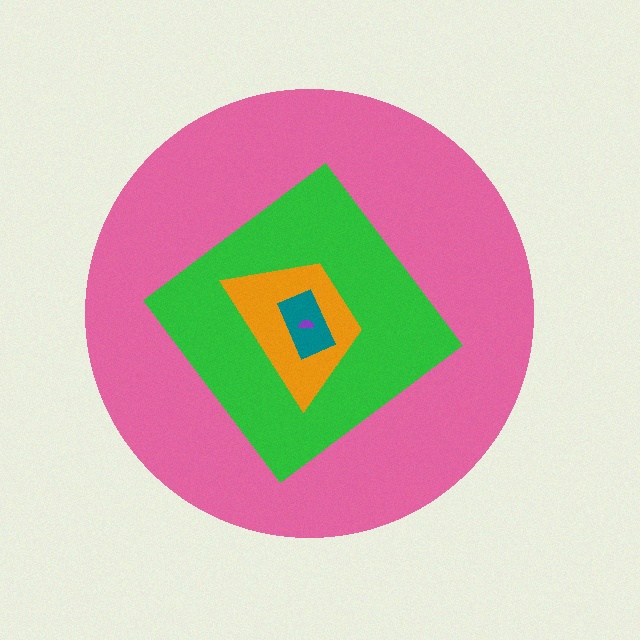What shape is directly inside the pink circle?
The green diamond.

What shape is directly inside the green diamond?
The orange trapezoid.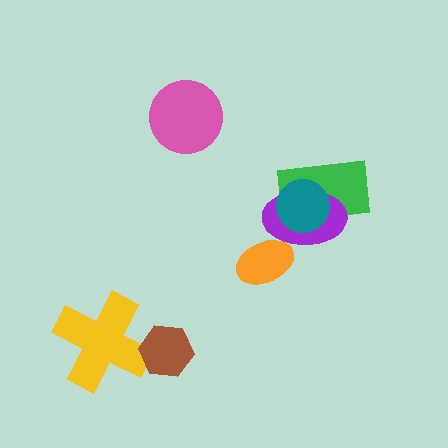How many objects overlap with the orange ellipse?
1 object overlaps with the orange ellipse.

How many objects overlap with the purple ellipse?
3 objects overlap with the purple ellipse.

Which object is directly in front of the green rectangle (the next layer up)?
The purple ellipse is directly in front of the green rectangle.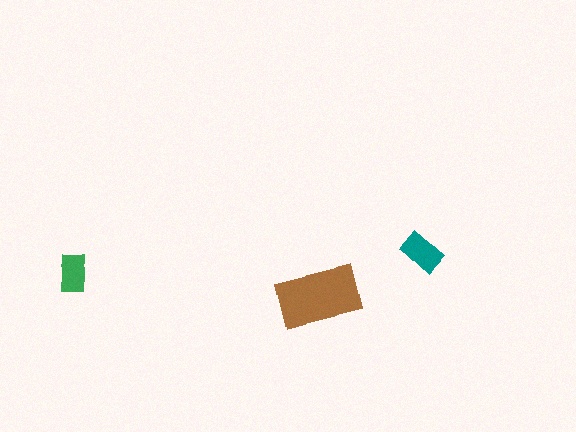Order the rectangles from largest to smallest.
the brown one, the teal one, the green one.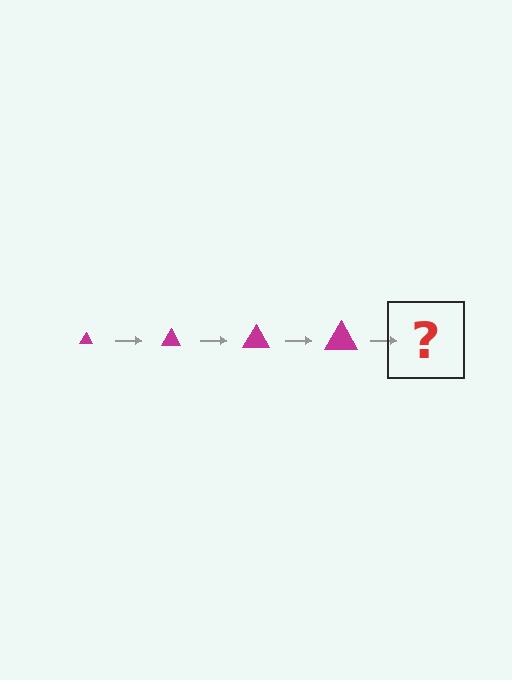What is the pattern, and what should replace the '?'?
The pattern is that the triangle gets progressively larger each step. The '?' should be a magenta triangle, larger than the previous one.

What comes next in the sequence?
The next element should be a magenta triangle, larger than the previous one.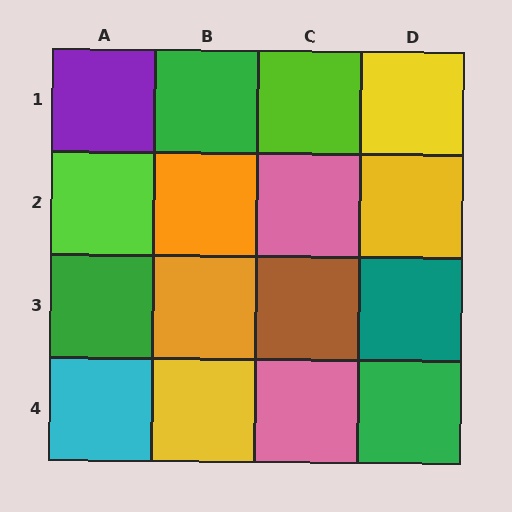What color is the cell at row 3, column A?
Green.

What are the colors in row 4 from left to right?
Cyan, yellow, pink, green.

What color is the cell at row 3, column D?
Teal.